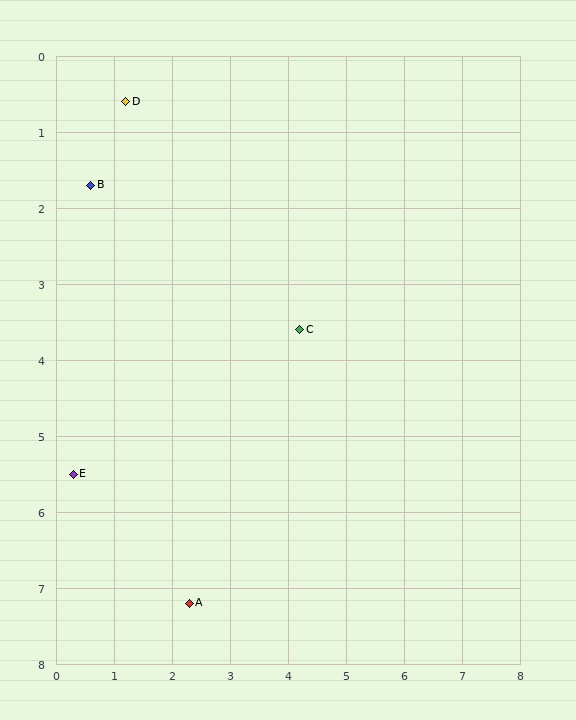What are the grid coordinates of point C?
Point C is at approximately (4.2, 3.6).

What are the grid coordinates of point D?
Point D is at approximately (1.2, 0.6).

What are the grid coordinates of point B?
Point B is at approximately (0.6, 1.7).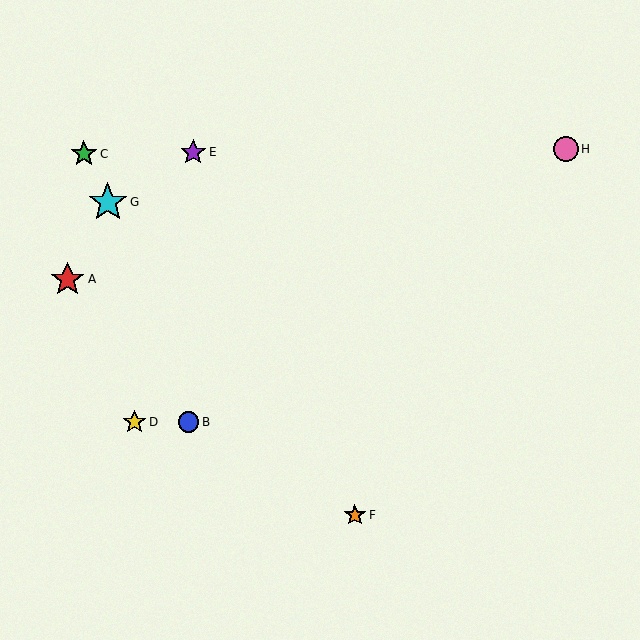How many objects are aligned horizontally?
2 objects (B, D) are aligned horizontally.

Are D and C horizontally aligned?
No, D is at y≈422 and C is at y≈154.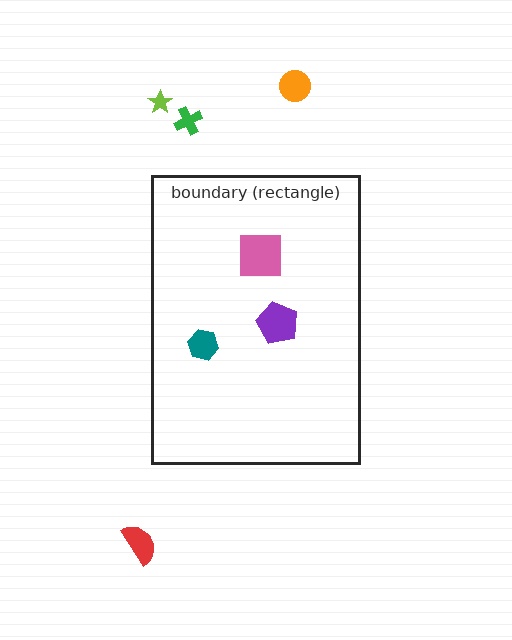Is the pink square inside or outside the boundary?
Inside.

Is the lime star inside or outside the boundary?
Outside.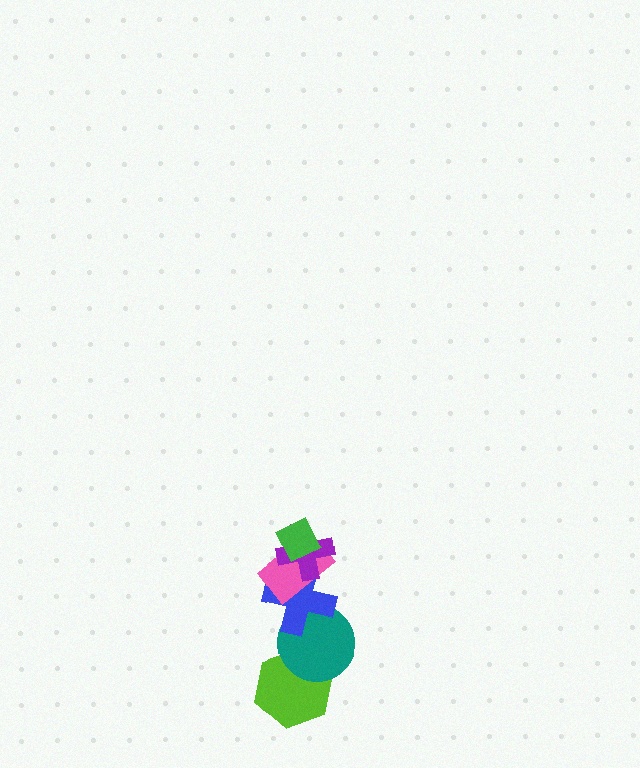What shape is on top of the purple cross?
The green diamond is on top of the purple cross.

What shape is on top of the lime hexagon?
The teal circle is on top of the lime hexagon.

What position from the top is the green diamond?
The green diamond is 1st from the top.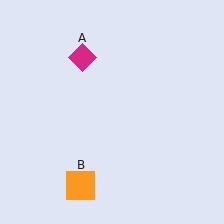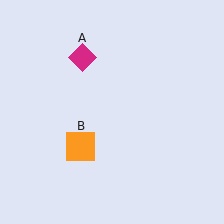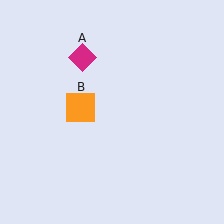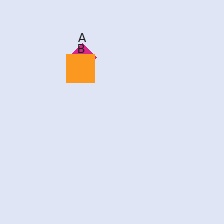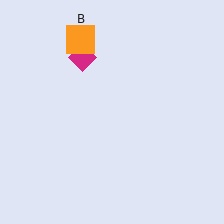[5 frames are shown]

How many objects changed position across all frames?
1 object changed position: orange square (object B).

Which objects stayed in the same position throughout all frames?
Magenta diamond (object A) remained stationary.